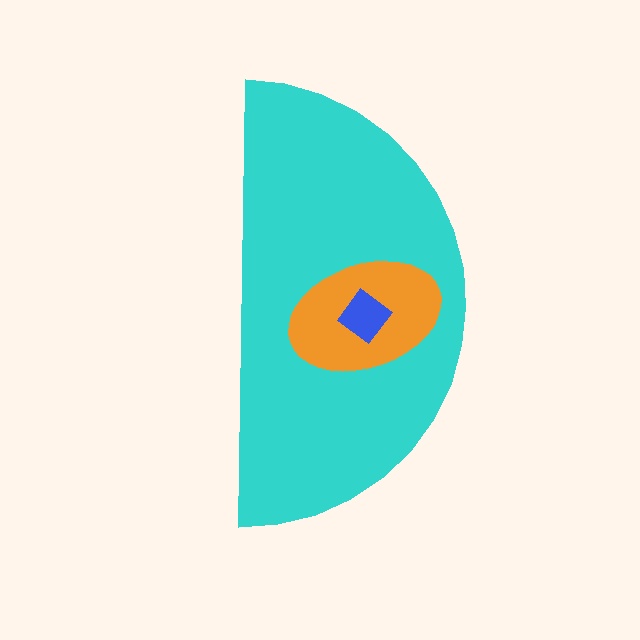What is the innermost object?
The blue diamond.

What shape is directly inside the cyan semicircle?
The orange ellipse.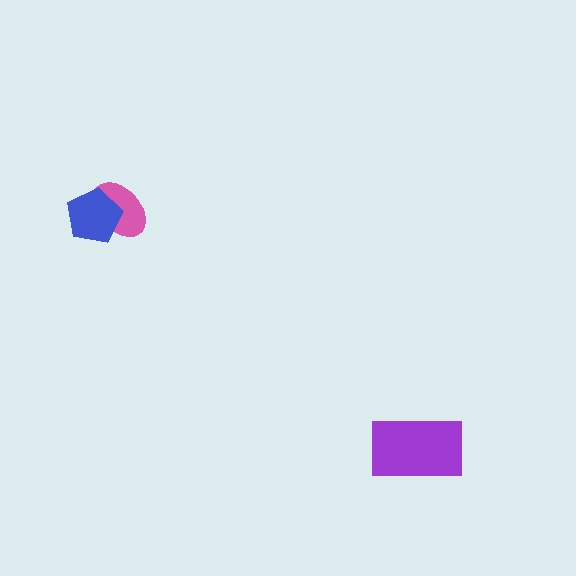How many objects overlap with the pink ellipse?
1 object overlaps with the pink ellipse.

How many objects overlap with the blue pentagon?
1 object overlaps with the blue pentagon.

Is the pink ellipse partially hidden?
Yes, it is partially covered by another shape.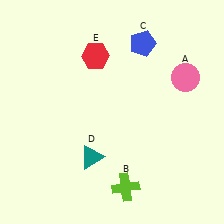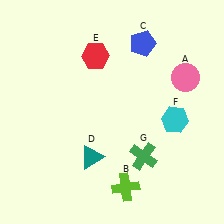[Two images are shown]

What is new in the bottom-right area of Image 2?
A cyan hexagon (F) was added in the bottom-right area of Image 2.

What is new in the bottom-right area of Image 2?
A green cross (G) was added in the bottom-right area of Image 2.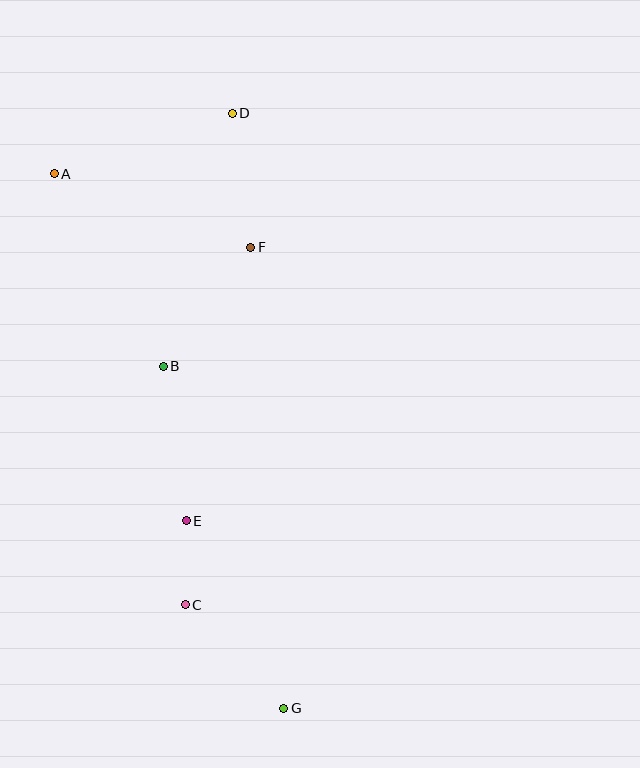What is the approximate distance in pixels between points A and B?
The distance between A and B is approximately 221 pixels.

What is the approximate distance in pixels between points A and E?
The distance between A and E is approximately 372 pixels.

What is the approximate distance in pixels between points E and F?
The distance between E and F is approximately 281 pixels.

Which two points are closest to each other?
Points C and E are closest to each other.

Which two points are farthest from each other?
Points D and G are farthest from each other.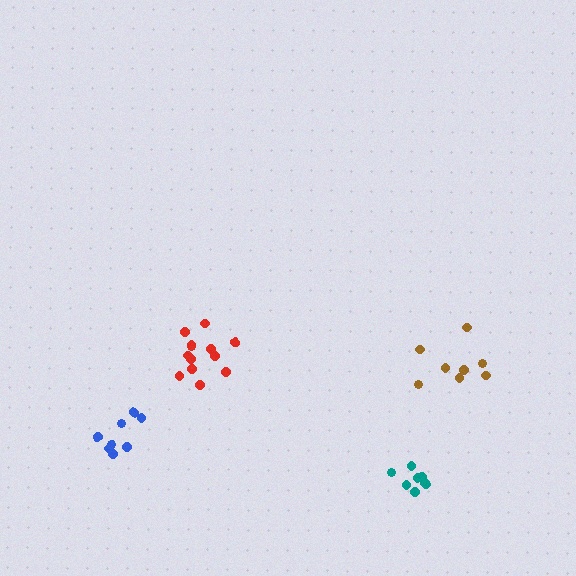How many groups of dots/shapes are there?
There are 4 groups.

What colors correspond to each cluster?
The clusters are colored: red, brown, teal, blue.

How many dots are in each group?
Group 1: 13 dots, Group 2: 8 dots, Group 3: 8 dots, Group 4: 8 dots (37 total).